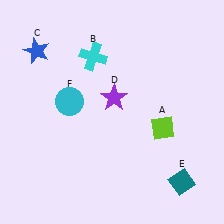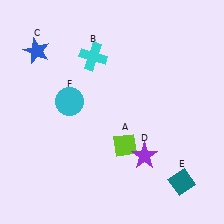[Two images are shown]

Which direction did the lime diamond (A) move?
The lime diamond (A) moved left.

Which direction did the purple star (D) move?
The purple star (D) moved down.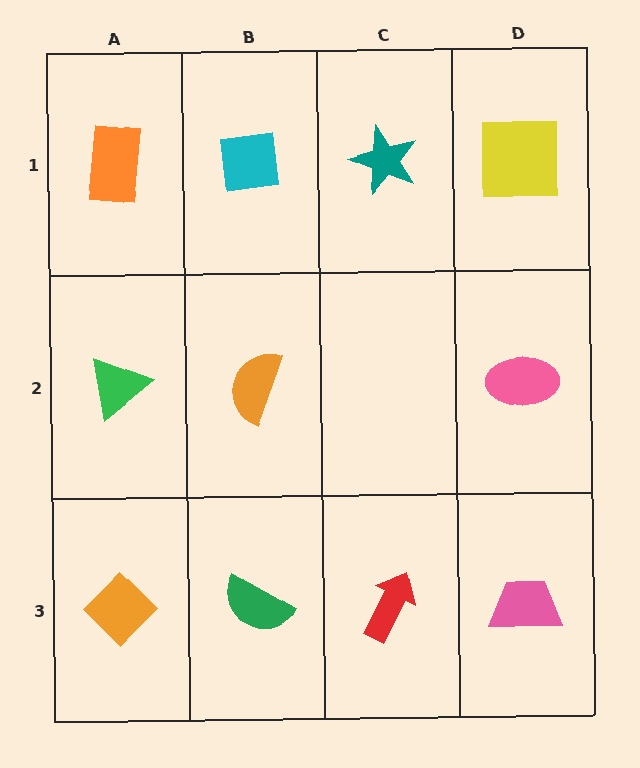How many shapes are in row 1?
4 shapes.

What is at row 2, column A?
A green triangle.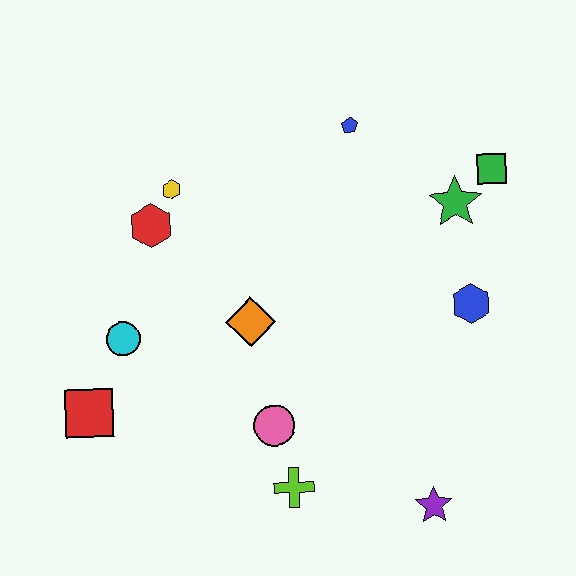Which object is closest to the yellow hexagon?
The red hexagon is closest to the yellow hexagon.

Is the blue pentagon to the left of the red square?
No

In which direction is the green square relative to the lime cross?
The green square is above the lime cross.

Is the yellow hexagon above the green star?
Yes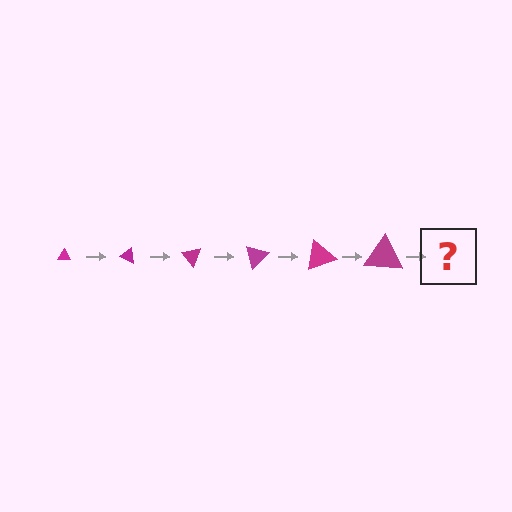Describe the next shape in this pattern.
It should be a triangle, larger than the previous one and rotated 150 degrees from the start.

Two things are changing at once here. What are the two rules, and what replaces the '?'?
The two rules are that the triangle grows larger each step and it rotates 25 degrees each step. The '?' should be a triangle, larger than the previous one and rotated 150 degrees from the start.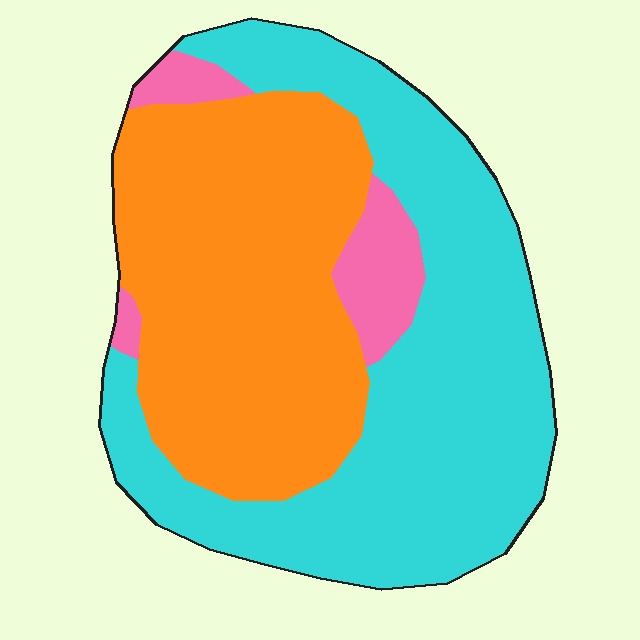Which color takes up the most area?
Cyan, at roughly 50%.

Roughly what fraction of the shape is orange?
Orange takes up about two fifths (2/5) of the shape.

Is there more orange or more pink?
Orange.